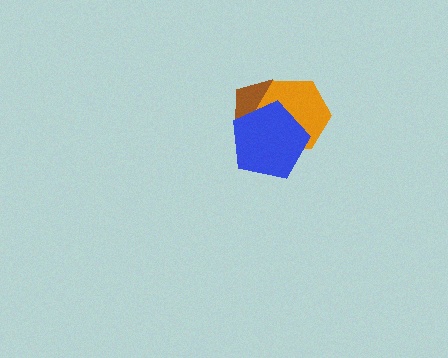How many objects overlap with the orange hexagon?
2 objects overlap with the orange hexagon.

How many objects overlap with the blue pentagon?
2 objects overlap with the blue pentagon.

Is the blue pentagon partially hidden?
No, no other shape covers it.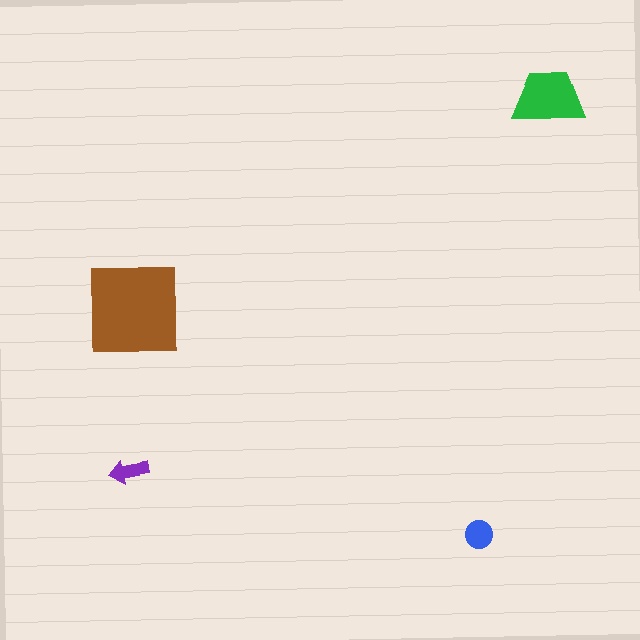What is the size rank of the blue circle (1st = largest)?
3rd.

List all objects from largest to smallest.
The brown square, the green trapezoid, the blue circle, the purple arrow.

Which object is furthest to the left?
The purple arrow is leftmost.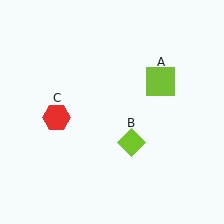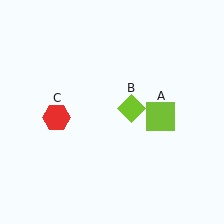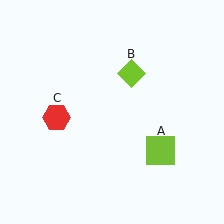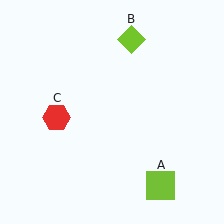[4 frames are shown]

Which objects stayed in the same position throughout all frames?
Red hexagon (object C) remained stationary.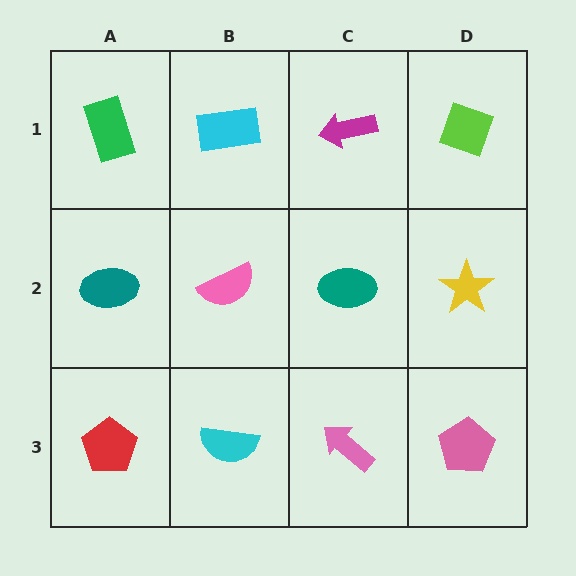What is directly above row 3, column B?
A pink semicircle.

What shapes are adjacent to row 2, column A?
A green rectangle (row 1, column A), a red pentagon (row 3, column A), a pink semicircle (row 2, column B).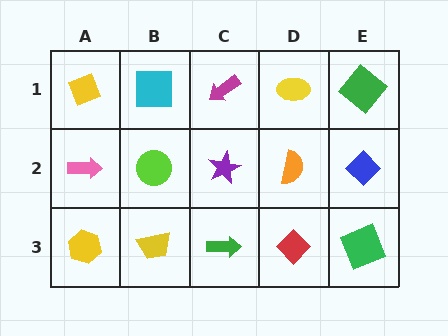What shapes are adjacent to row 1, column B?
A lime circle (row 2, column B), a yellow diamond (row 1, column A), a magenta arrow (row 1, column C).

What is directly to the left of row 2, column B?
A pink arrow.